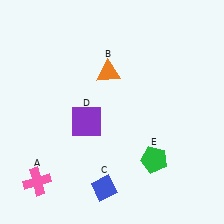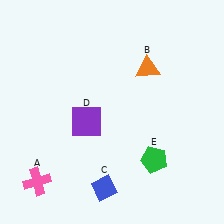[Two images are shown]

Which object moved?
The orange triangle (B) moved right.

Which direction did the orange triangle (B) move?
The orange triangle (B) moved right.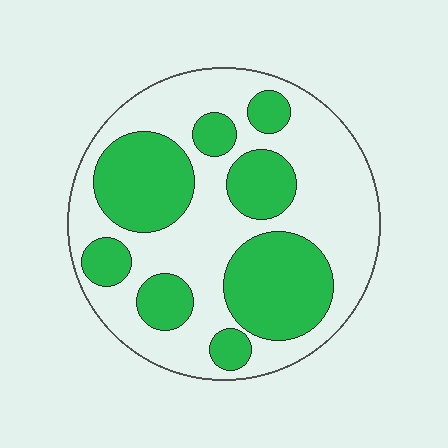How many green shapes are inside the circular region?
8.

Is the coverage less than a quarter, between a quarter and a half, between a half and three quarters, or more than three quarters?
Between a quarter and a half.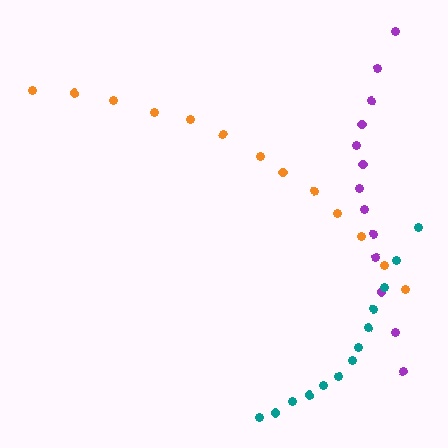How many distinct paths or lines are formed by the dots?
There are 3 distinct paths.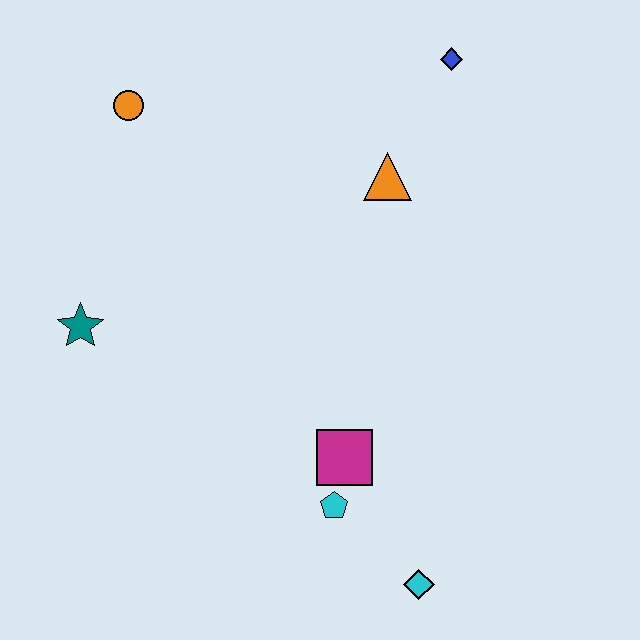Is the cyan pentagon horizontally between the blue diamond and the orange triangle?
No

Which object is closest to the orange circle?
The teal star is closest to the orange circle.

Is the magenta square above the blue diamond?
No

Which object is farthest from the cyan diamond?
The orange circle is farthest from the cyan diamond.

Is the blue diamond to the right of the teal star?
Yes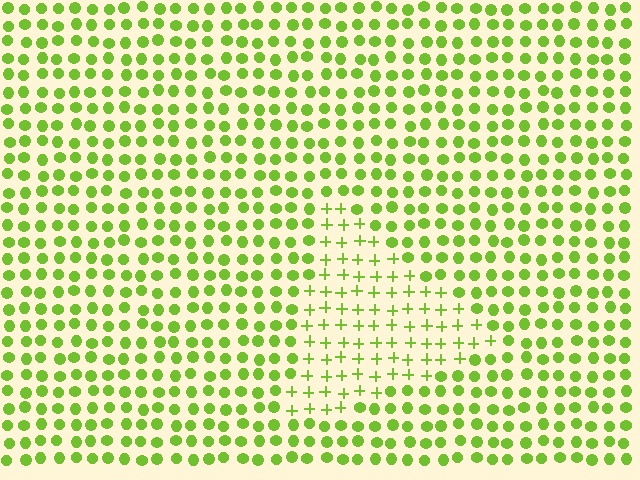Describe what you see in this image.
The image is filled with small lime elements arranged in a uniform grid. A triangle-shaped region contains plus signs, while the surrounding area contains circles. The boundary is defined purely by the change in element shape.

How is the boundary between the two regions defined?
The boundary is defined by a change in element shape: plus signs inside vs. circles outside. All elements share the same color and spacing.